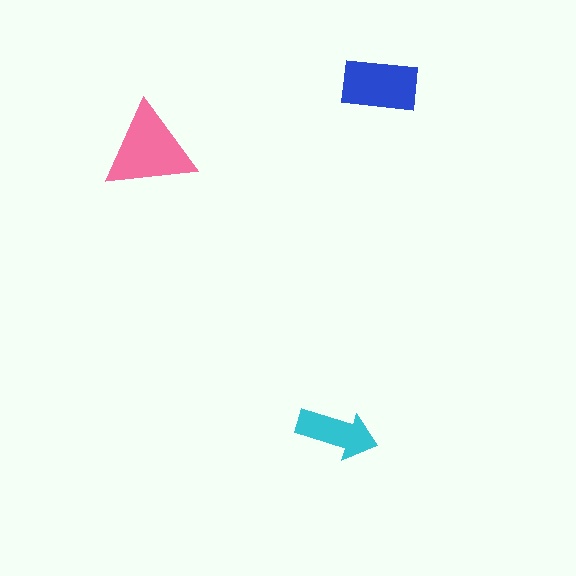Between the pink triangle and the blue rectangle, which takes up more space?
The pink triangle.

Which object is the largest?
The pink triangle.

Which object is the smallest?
The cyan arrow.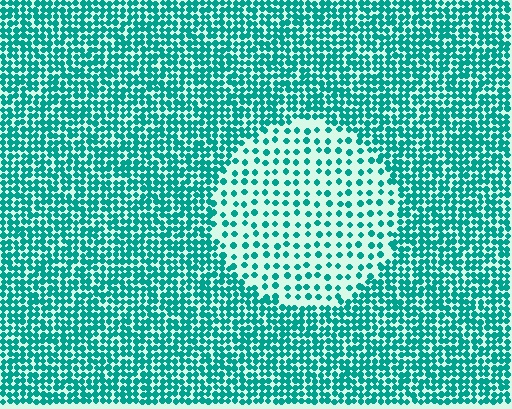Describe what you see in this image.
The image contains small teal elements arranged at two different densities. A circle-shaped region is visible where the elements are less densely packed than the surrounding area.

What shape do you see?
I see a circle.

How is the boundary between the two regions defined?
The boundary is defined by a change in element density (approximately 2.5x ratio). All elements are the same color, size, and shape.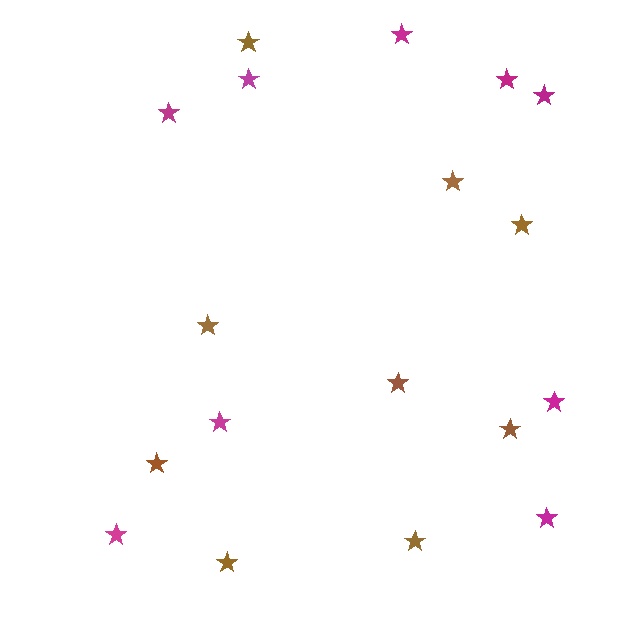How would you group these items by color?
There are 2 groups: one group of magenta stars (9) and one group of brown stars (9).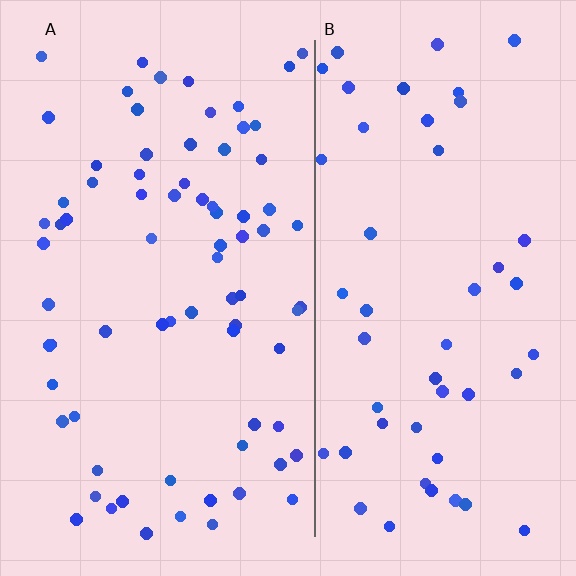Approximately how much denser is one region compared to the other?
Approximately 1.5× — region A over region B.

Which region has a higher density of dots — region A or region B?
A (the left).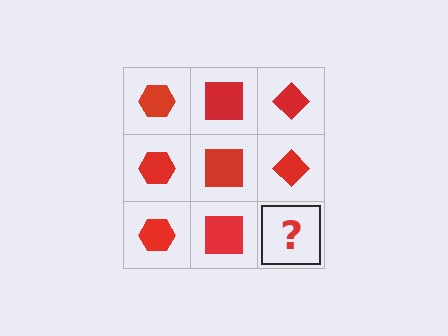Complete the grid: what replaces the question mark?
The question mark should be replaced with a red diamond.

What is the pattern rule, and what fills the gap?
The rule is that each column has a consistent shape. The gap should be filled with a red diamond.